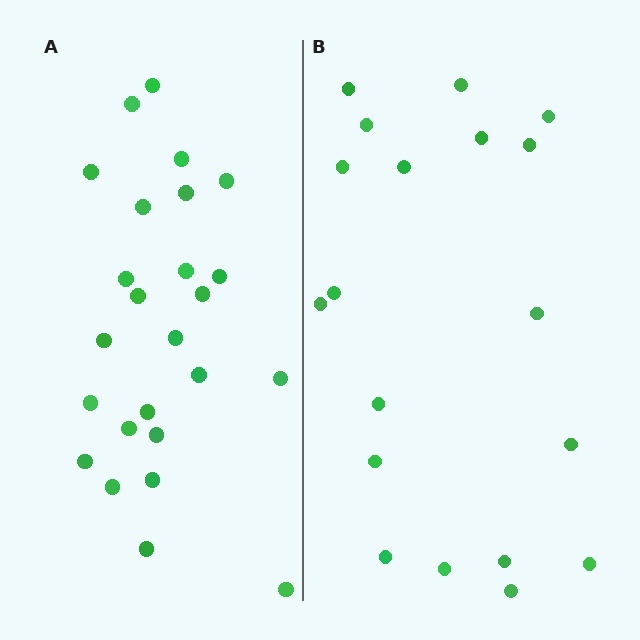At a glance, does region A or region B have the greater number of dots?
Region A (the left region) has more dots.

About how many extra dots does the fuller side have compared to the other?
Region A has about 6 more dots than region B.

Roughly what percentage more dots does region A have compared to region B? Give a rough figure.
About 30% more.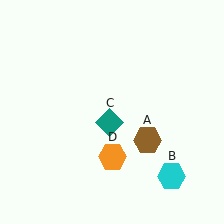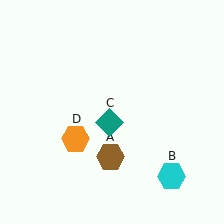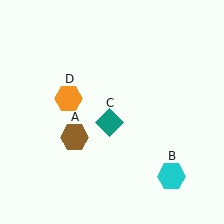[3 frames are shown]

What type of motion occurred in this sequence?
The brown hexagon (object A), orange hexagon (object D) rotated clockwise around the center of the scene.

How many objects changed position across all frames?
2 objects changed position: brown hexagon (object A), orange hexagon (object D).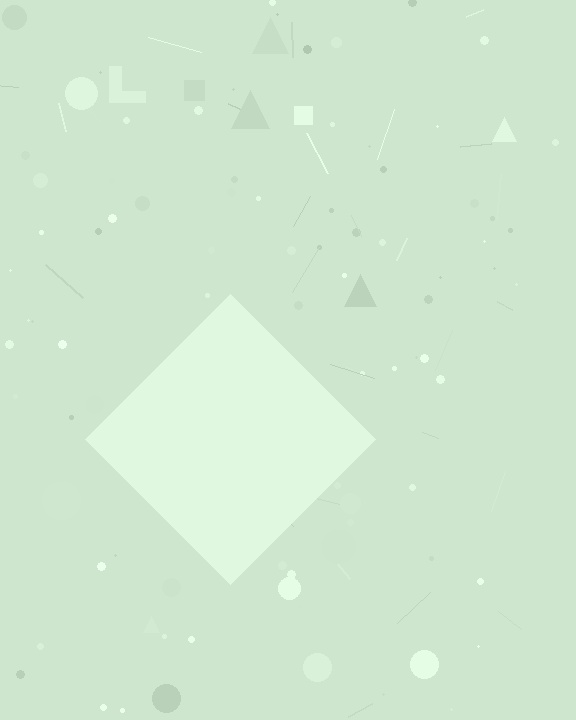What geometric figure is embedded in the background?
A diamond is embedded in the background.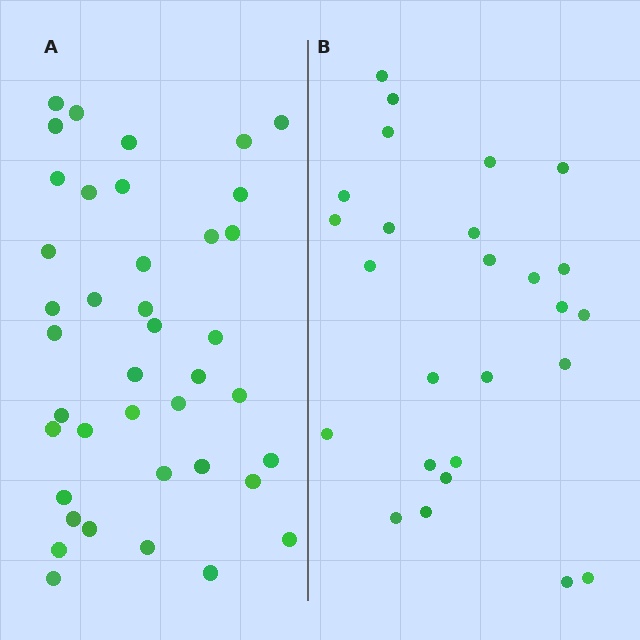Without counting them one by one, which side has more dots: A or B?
Region A (the left region) has more dots.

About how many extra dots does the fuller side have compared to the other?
Region A has approximately 15 more dots than region B.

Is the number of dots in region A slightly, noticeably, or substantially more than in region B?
Region A has substantially more. The ratio is roughly 1.5 to 1.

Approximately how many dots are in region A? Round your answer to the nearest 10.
About 40 dots.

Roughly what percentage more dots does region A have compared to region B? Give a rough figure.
About 55% more.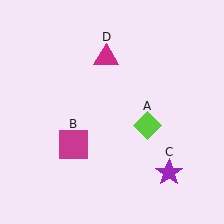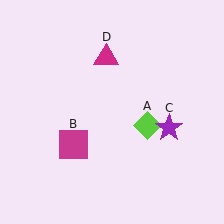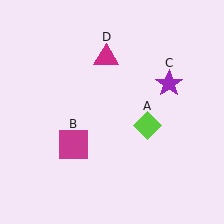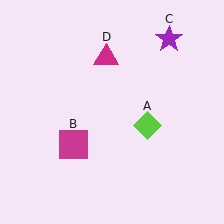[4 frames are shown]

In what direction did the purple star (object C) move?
The purple star (object C) moved up.